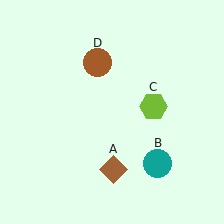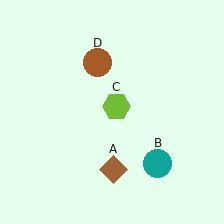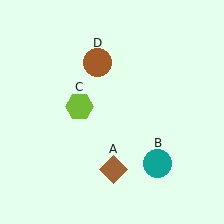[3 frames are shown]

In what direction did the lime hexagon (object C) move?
The lime hexagon (object C) moved left.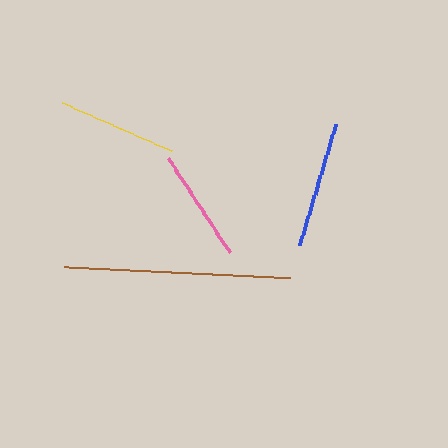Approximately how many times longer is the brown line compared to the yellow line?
The brown line is approximately 1.9 times the length of the yellow line.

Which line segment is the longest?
The brown line is the longest at approximately 227 pixels.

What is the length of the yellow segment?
The yellow segment is approximately 120 pixels long.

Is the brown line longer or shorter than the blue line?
The brown line is longer than the blue line.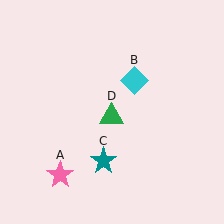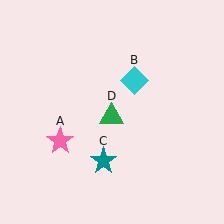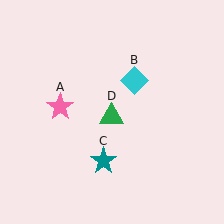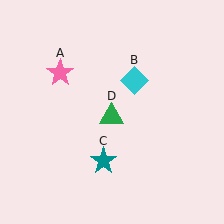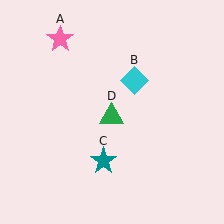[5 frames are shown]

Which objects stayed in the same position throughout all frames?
Cyan diamond (object B) and teal star (object C) and green triangle (object D) remained stationary.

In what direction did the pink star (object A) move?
The pink star (object A) moved up.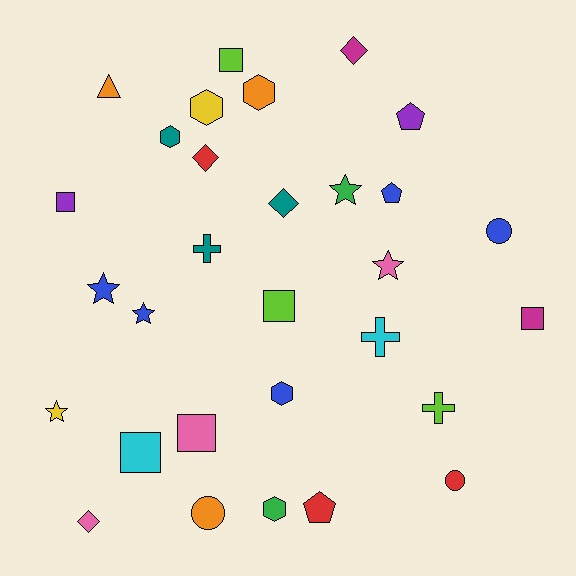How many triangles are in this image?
There is 1 triangle.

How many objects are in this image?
There are 30 objects.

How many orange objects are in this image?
There are 3 orange objects.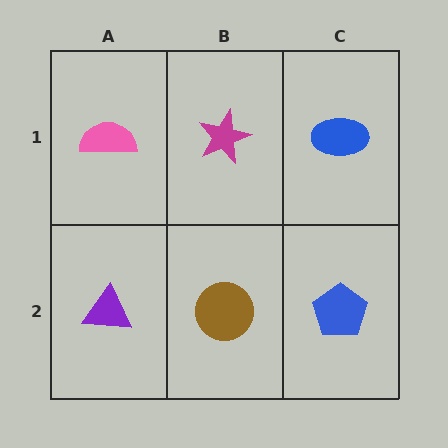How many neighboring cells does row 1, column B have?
3.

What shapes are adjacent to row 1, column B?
A brown circle (row 2, column B), a pink semicircle (row 1, column A), a blue ellipse (row 1, column C).